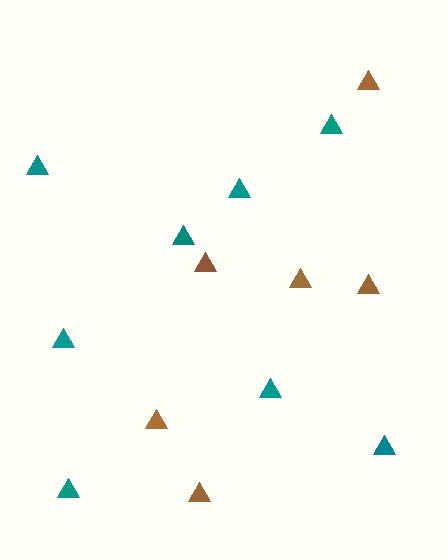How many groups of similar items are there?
There are 2 groups: one group of brown triangles (6) and one group of teal triangles (8).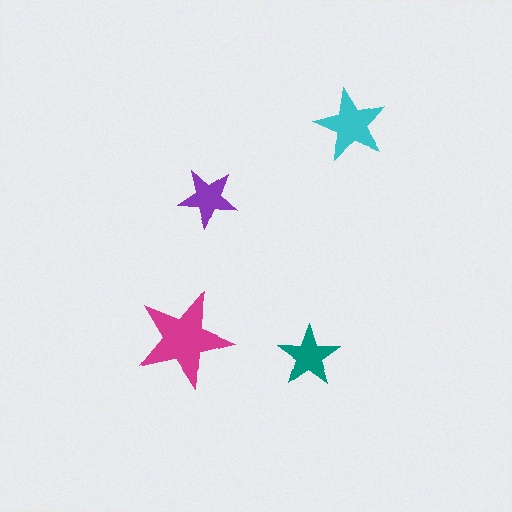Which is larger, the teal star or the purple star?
The teal one.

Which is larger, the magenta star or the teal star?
The magenta one.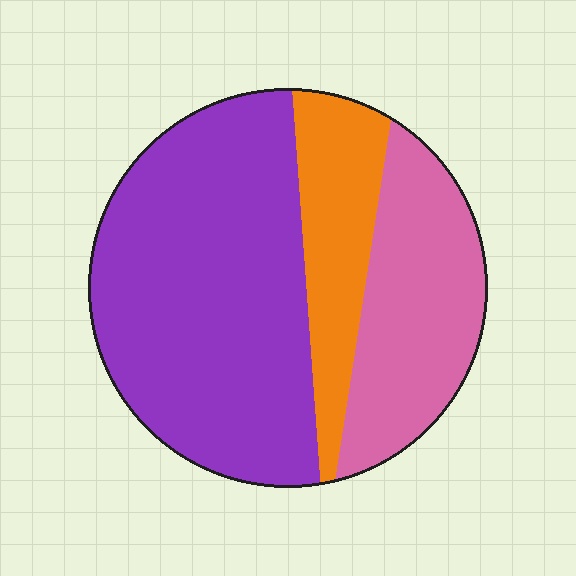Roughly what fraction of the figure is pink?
Pink covers roughly 25% of the figure.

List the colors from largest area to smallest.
From largest to smallest: purple, pink, orange.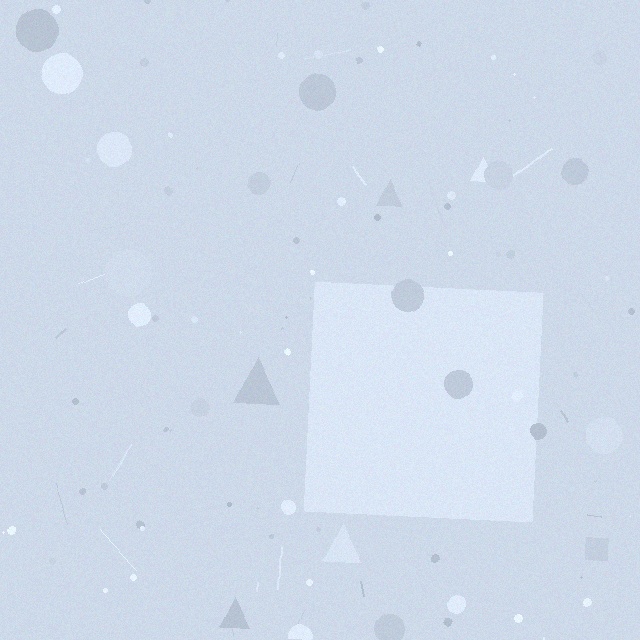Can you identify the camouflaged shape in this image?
The camouflaged shape is a square.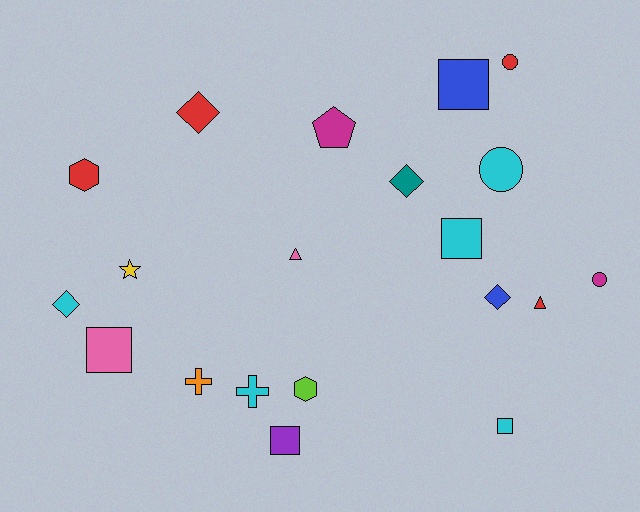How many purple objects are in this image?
There is 1 purple object.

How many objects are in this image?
There are 20 objects.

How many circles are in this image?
There are 3 circles.